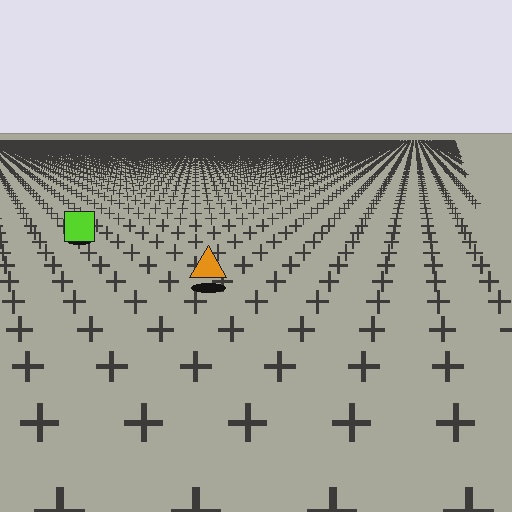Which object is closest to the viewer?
The orange triangle is closest. The texture marks near it are larger and more spread out.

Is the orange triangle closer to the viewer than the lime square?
Yes. The orange triangle is closer — you can tell from the texture gradient: the ground texture is coarser near it.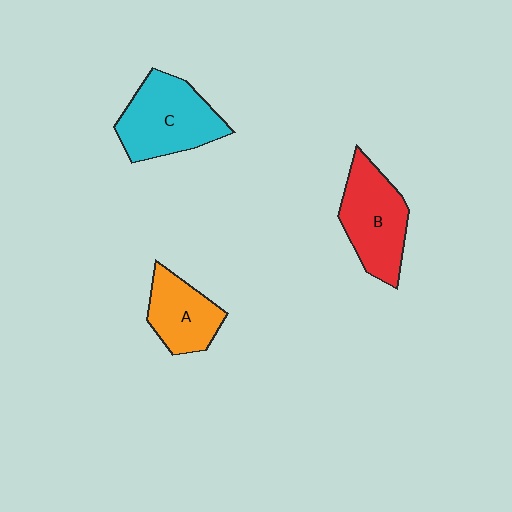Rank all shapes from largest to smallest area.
From largest to smallest: C (cyan), B (red), A (orange).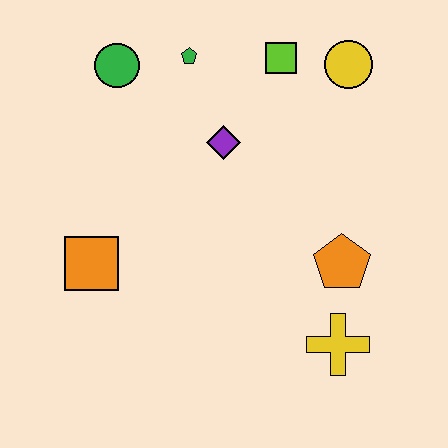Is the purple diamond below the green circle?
Yes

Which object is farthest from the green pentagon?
The yellow cross is farthest from the green pentagon.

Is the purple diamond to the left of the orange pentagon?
Yes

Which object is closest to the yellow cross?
The orange pentagon is closest to the yellow cross.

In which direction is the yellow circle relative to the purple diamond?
The yellow circle is to the right of the purple diamond.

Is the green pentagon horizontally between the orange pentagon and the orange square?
Yes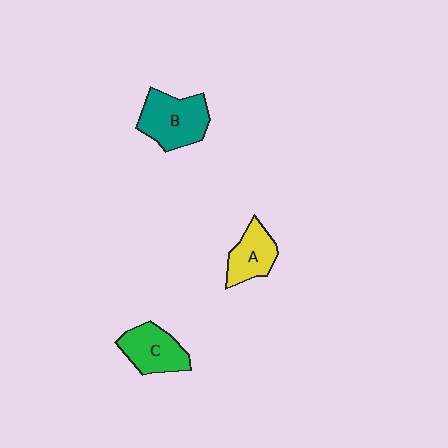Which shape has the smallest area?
Shape A (yellow).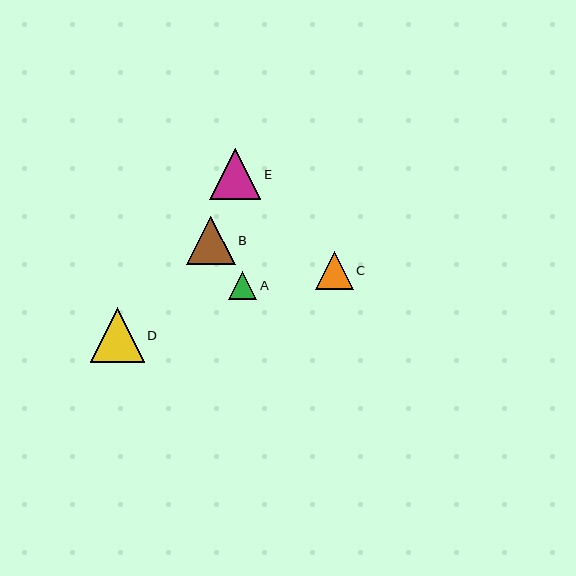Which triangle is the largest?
Triangle D is the largest with a size of approximately 54 pixels.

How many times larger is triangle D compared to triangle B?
Triangle D is approximately 1.1 times the size of triangle B.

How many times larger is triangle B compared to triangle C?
Triangle B is approximately 1.3 times the size of triangle C.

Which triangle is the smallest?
Triangle A is the smallest with a size of approximately 28 pixels.